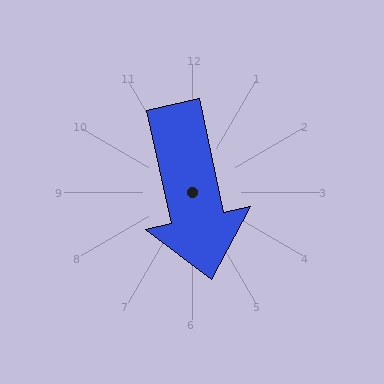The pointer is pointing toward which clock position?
Roughly 6 o'clock.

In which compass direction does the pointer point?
South.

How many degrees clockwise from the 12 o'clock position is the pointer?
Approximately 168 degrees.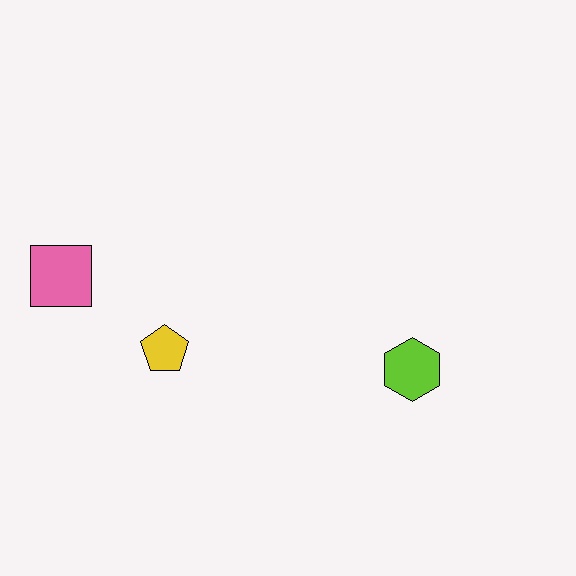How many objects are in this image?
There are 3 objects.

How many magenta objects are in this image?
There are no magenta objects.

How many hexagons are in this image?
There is 1 hexagon.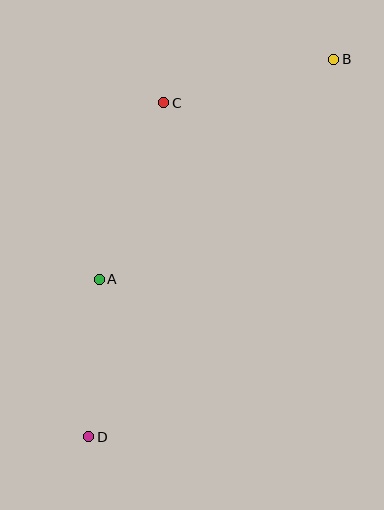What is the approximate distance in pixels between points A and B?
The distance between A and B is approximately 321 pixels.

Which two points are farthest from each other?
Points B and D are farthest from each other.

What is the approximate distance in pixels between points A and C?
The distance between A and C is approximately 188 pixels.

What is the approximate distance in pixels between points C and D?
The distance between C and D is approximately 342 pixels.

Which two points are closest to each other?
Points A and D are closest to each other.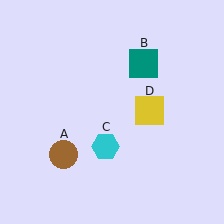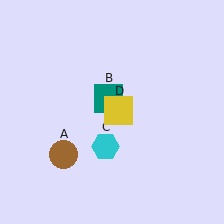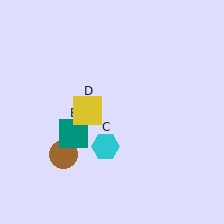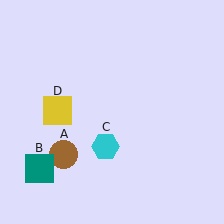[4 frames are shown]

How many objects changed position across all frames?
2 objects changed position: teal square (object B), yellow square (object D).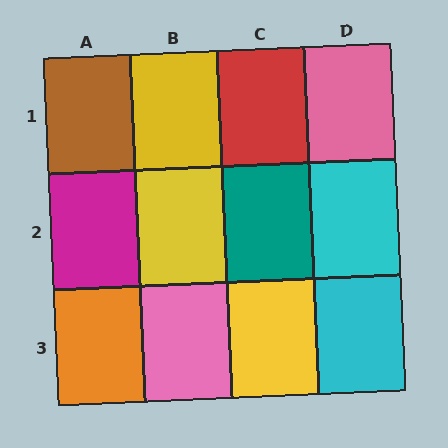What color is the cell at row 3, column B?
Pink.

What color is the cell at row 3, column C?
Yellow.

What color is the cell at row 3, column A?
Orange.